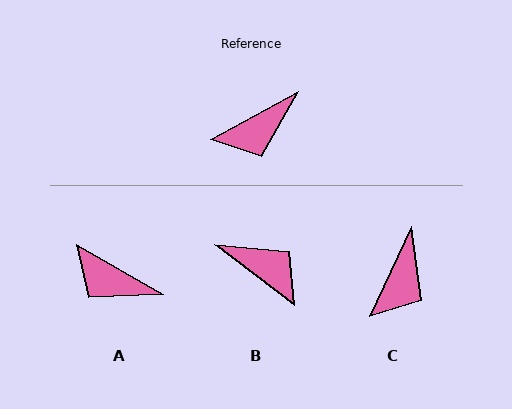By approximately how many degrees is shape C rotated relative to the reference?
Approximately 37 degrees counter-clockwise.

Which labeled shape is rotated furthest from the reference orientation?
B, about 114 degrees away.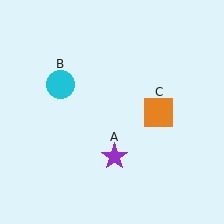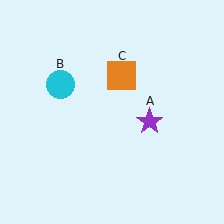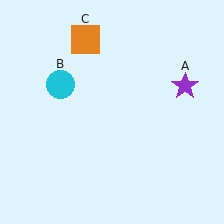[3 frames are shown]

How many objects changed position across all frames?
2 objects changed position: purple star (object A), orange square (object C).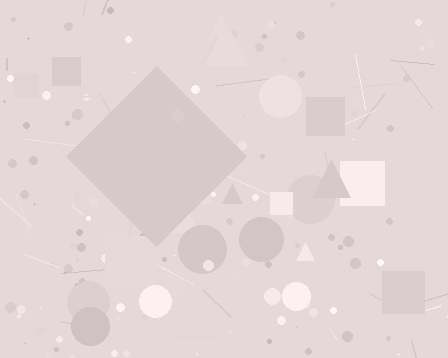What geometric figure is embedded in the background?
A diamond is embedded in the background.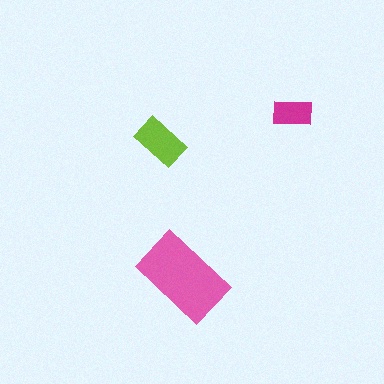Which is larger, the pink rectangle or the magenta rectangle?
The pink one.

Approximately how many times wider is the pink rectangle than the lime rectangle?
About 2 times wider.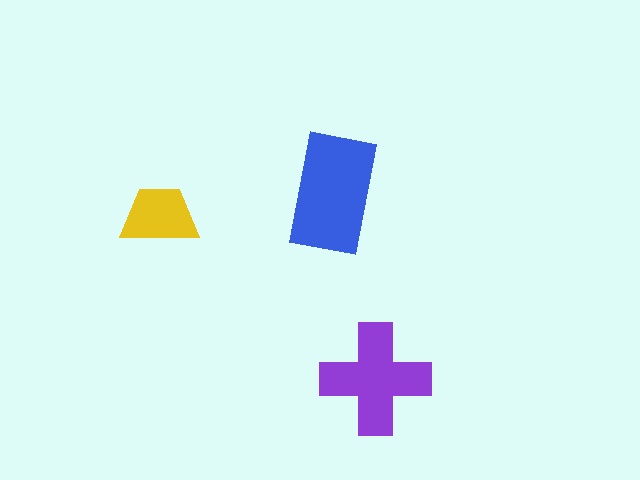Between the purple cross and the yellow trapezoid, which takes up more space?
The purple cross.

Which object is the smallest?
The yellow trapezoid.